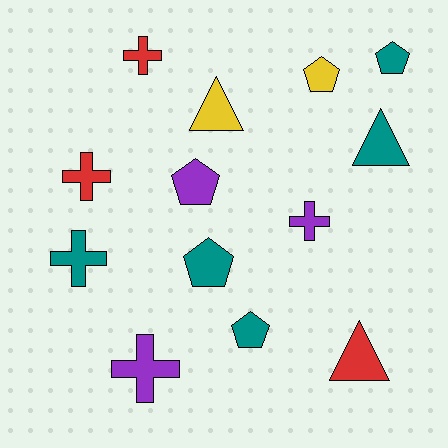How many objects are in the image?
There are 13 objects.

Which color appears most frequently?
Teal, with 5 objects.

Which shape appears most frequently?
Pentagon, with 5 objects.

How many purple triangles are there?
There are no purple triangles.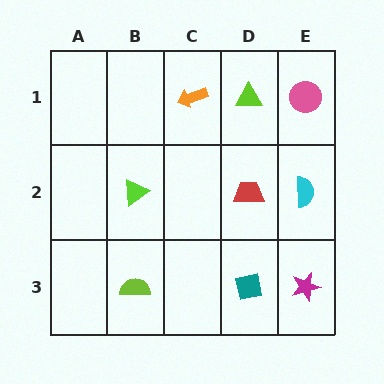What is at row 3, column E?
A magenta star.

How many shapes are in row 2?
3 shapes.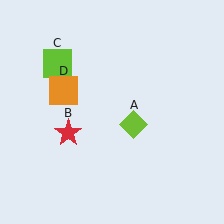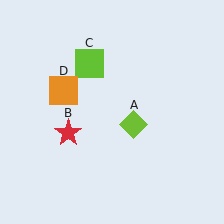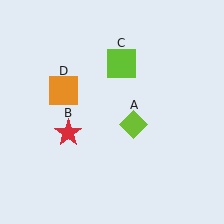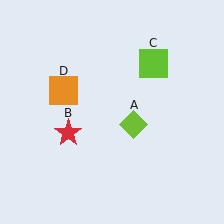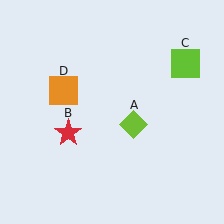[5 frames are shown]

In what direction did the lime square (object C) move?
The lime square (object C) moved right.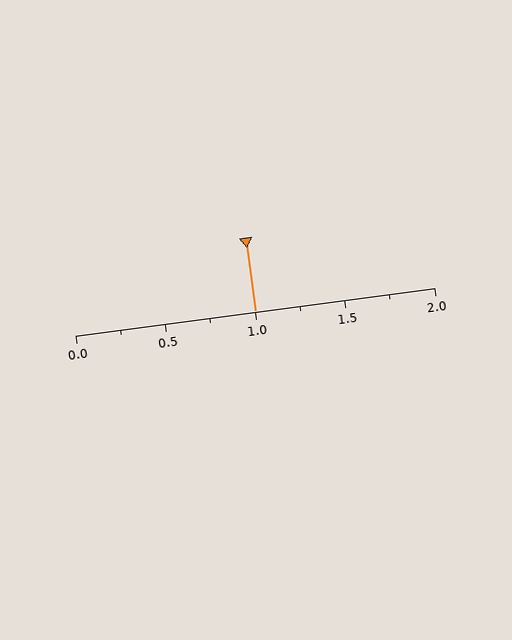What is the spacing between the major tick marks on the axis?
The major ticks are spaced 0.5 apart.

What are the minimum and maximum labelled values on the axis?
The axis runs from 0.0 to 2.0.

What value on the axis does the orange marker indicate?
The marker indicates approximately 1.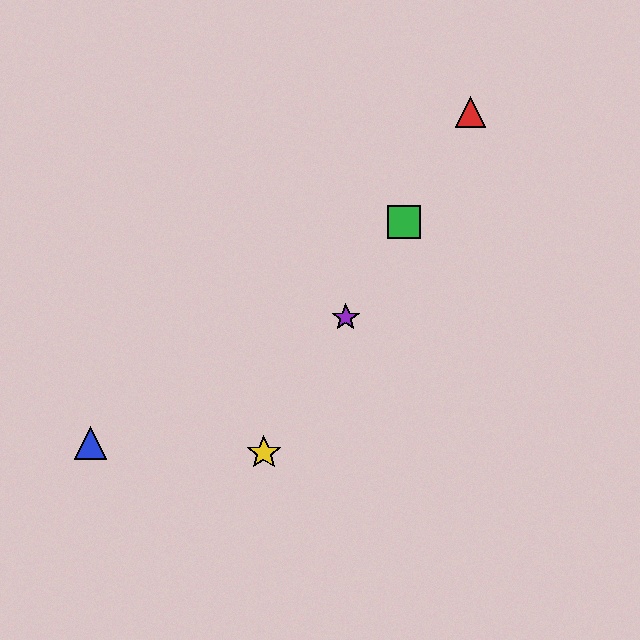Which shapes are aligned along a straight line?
The red triangle, the green square, the yellow star, the purple star are aligned along a straight line.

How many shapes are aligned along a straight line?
4 shapes (the red triangle, the green square, the yellow star, the purple star) are aligned along a straight line.